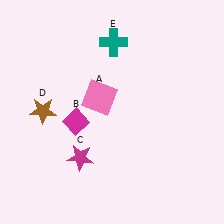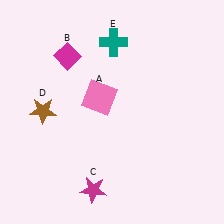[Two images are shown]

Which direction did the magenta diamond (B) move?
The magenta diamond (B) moved up.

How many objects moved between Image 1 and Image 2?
2 objects moved between the two images.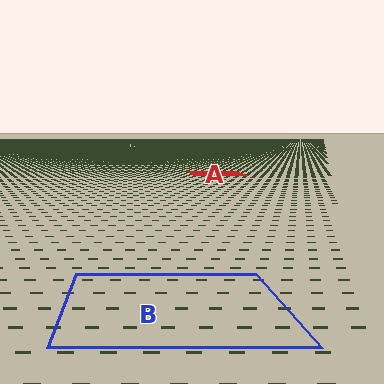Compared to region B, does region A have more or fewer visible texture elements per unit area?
Region A has more texture elements per unit area — they are packed more densely because it is farther away.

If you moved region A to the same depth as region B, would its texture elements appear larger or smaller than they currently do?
They would appear larger. At a closer depth, the same texture elements are projected at a bigger on-screen size.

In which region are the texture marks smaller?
The texture marks are smaller in region A, because it is farther away.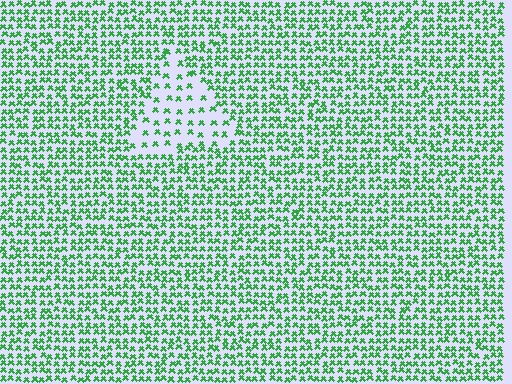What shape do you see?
I see a triangle.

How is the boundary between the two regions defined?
The boundary is defined by a change in element density (approximately 2.3x ratio). All elements are the same color, size, and shape.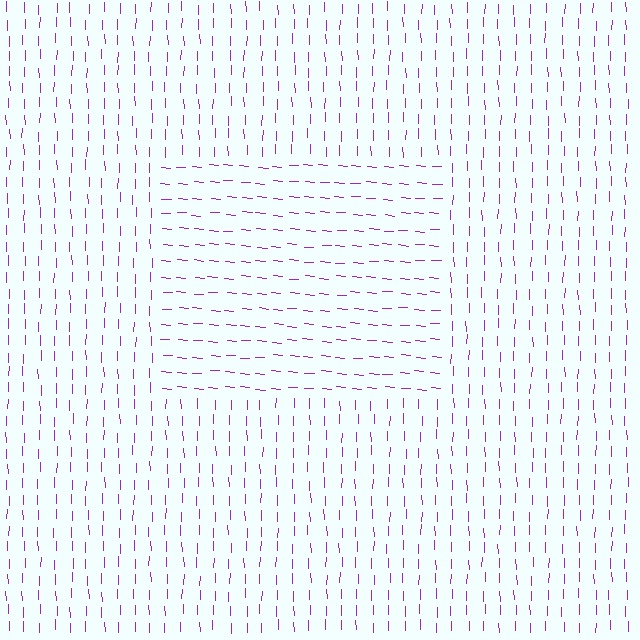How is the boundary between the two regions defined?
The boundary is defined purely by a change in line orientation (approximately 85 degrees difference). All lines are the same color and thickness.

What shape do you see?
I see a rectangle.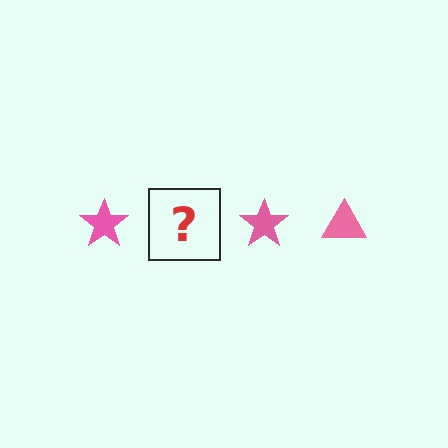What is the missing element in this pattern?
The missing element is a pink triangle.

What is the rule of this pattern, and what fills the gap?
The rule is that the pattern cycles through star, triangle shapes in pink. The gap should be filled with a pink triangle.